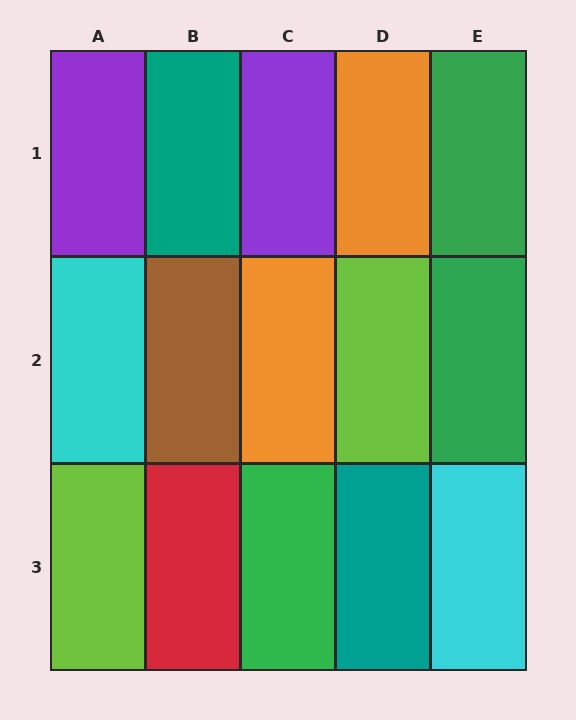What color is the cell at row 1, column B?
Teal.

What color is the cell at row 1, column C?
Purple.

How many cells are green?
3 cells are green.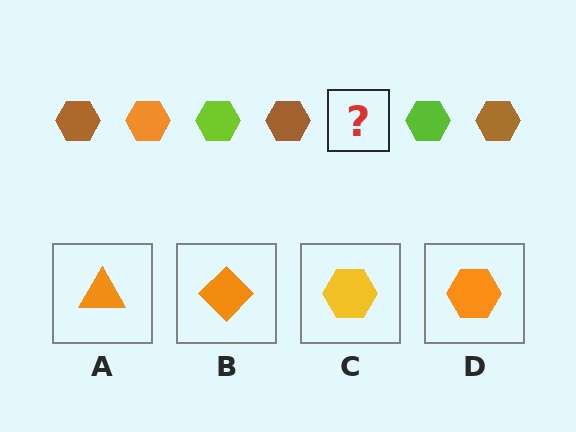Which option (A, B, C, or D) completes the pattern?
D.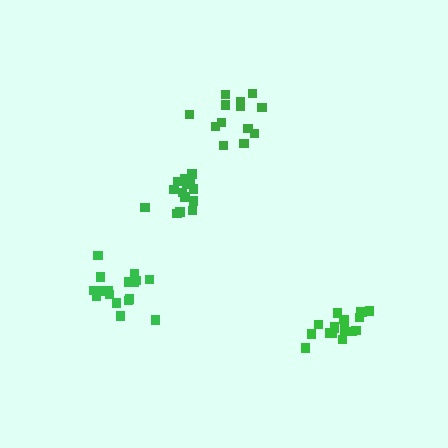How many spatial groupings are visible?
There are 4 spatial groupings.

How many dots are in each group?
Group 1: 13 dots, Group 2: 17 dots, Group 3: 14 dots, Group 4: 18 dots (62 total).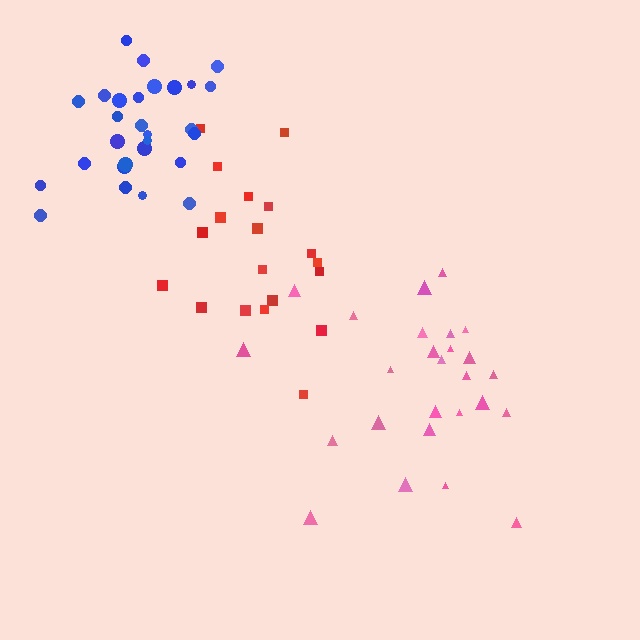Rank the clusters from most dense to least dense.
blue, pink, red.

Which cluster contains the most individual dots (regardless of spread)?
Blue (28).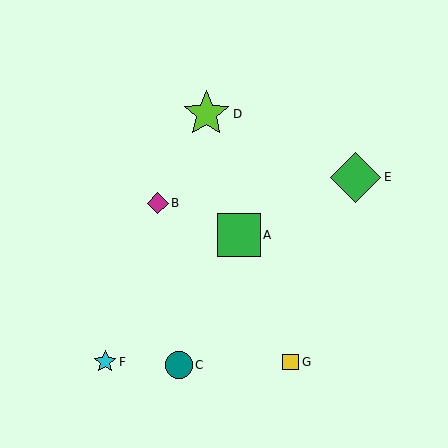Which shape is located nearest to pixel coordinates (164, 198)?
The magenta diamond (labeled B) at (158, 203) is nearest to that location.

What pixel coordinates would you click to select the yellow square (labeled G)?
Click at (291, 362) to select the yellow square G.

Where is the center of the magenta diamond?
The center of the magenta diamond is at (158, 203).